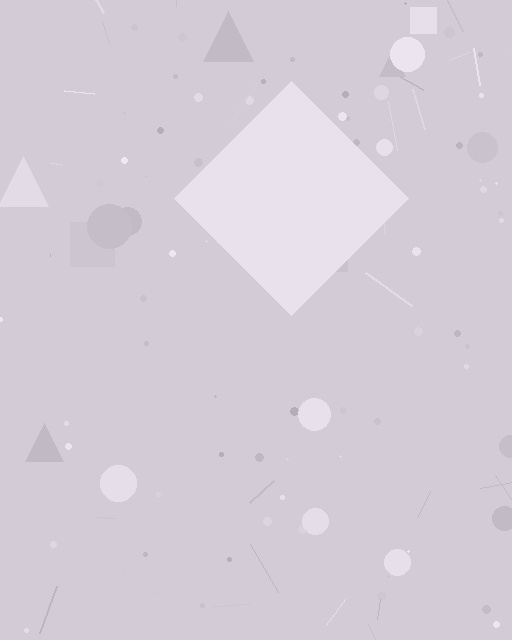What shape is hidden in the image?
A diamond is hidden in the image.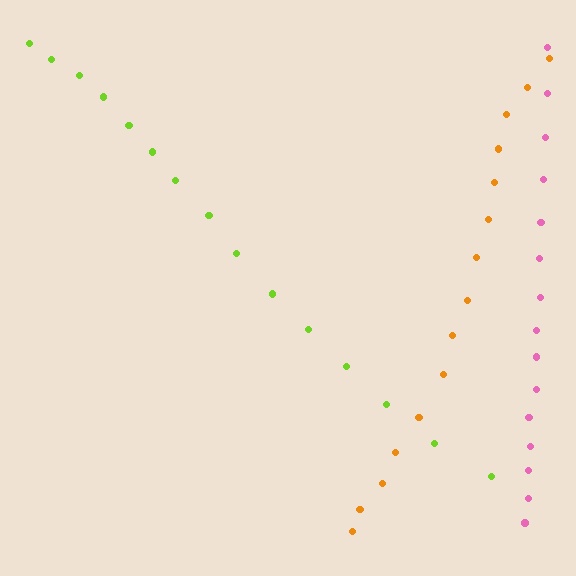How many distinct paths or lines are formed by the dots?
There are 3 distinct paths.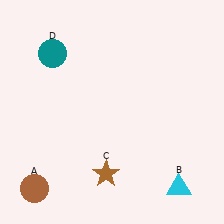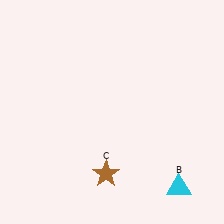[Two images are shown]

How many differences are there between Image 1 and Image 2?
There are 2 differences between the two images.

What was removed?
The teal circle (D), the brown circle (A) were removed in Image 2.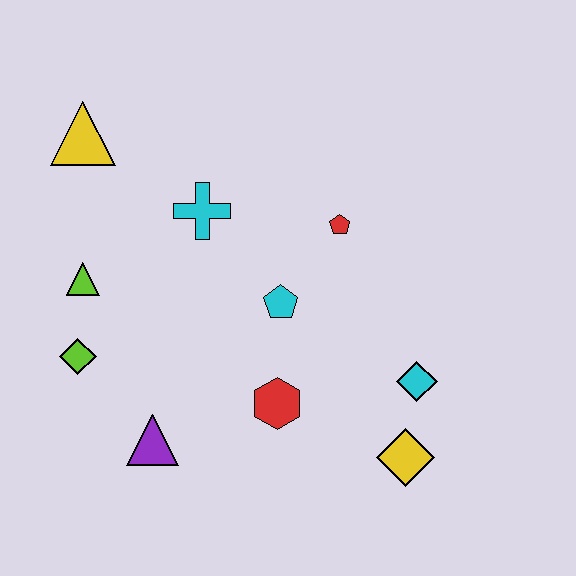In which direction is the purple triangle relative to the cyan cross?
The purple triangle is below the cyan cross.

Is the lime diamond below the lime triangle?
Yes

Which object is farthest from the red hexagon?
The yellow triangle is farthest from the red hexagon.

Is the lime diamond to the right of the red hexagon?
No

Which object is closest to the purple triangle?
The lime diamond is closest to the purple triangle.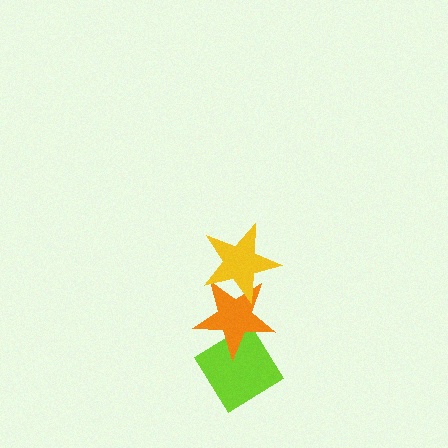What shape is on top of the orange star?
The yellow star is on top of the orange star.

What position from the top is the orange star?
The orange star is 2nd from the top.